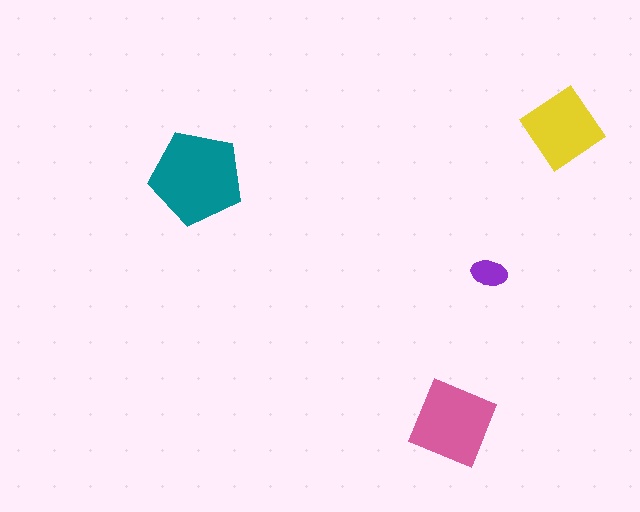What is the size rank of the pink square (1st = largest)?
2nd.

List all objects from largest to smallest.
The teal pentagon, the pink square, the yellow diamond, the purple ellipse.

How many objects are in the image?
There are 4 objects in the image.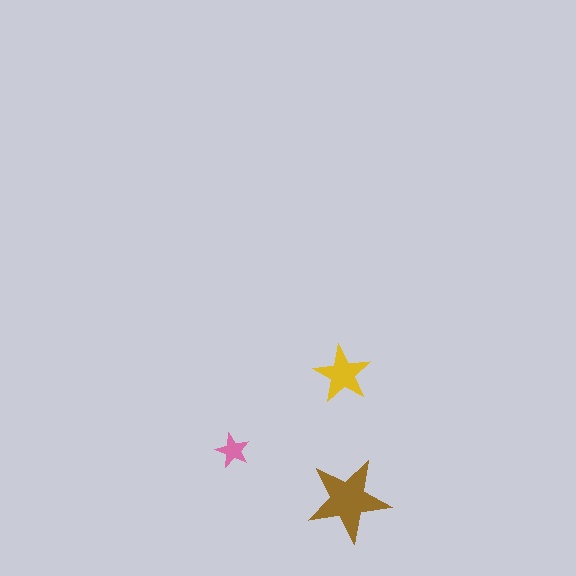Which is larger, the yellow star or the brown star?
The brown one.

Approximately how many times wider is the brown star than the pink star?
About 2.5 times wider.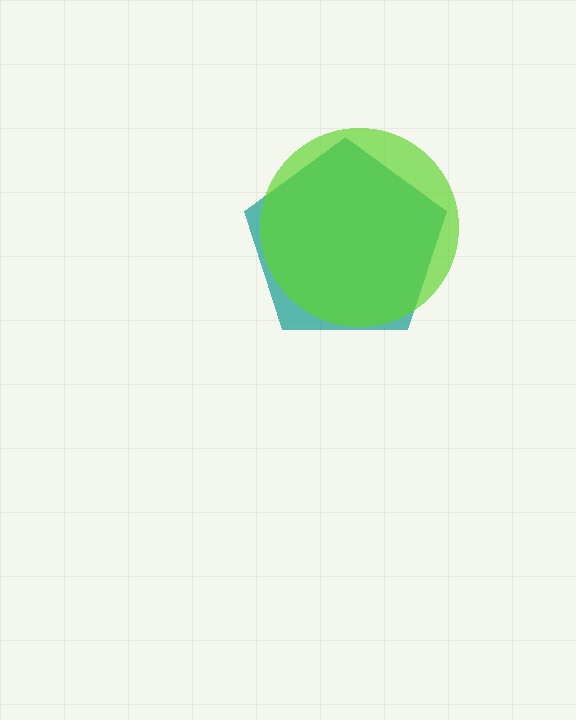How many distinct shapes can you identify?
There are 2 distinct shapes: a teal pentagon, a lime circle.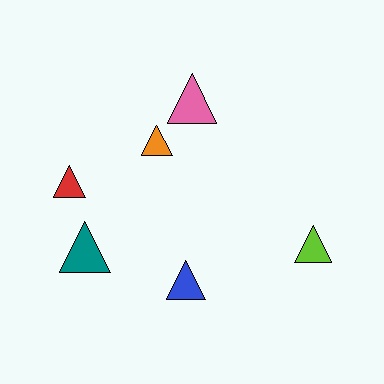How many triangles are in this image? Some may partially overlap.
There are 6 triangles.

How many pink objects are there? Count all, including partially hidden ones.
There is 1 pink object.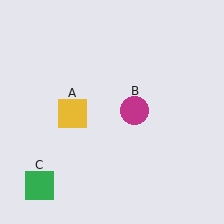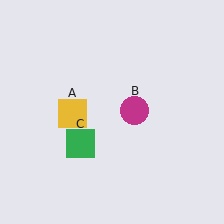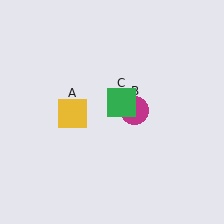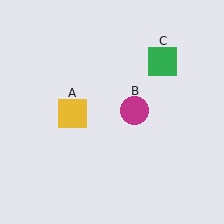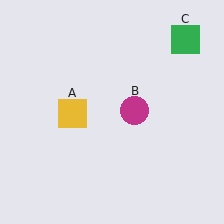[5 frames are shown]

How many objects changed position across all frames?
1 object changed position: green square (object C).